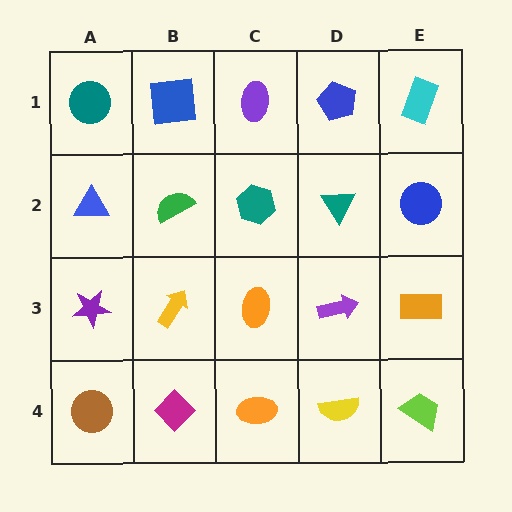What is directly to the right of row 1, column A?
A blue square.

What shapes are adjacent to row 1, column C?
A teal hexagon (row 2, column C), a blue square (row 1, column B), a blue pentagon (row 1, column D).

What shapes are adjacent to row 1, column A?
A blue triangle (row 2, column A), a blue square (row 1, column B).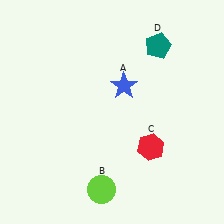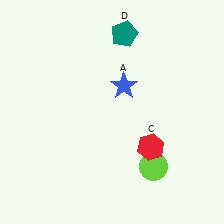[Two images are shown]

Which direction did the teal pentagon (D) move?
The teal pentagon (D) moved left.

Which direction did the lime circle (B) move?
The lime circle (B) moved right.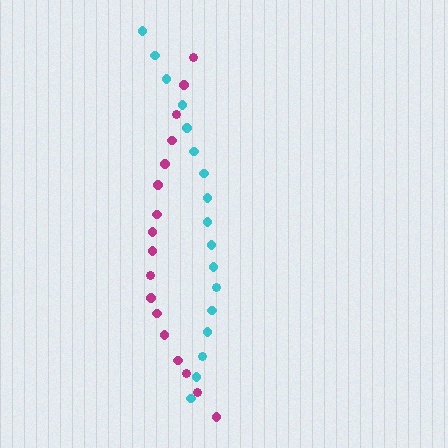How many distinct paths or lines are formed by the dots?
There are 2 distinct paths.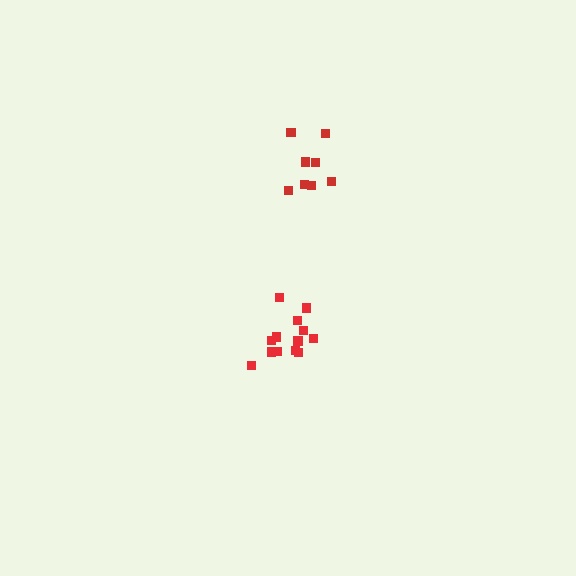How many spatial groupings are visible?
There are 2 spatial groupings.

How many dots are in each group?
Group 1: 13 dots, Group 2: 8 dots (21 total).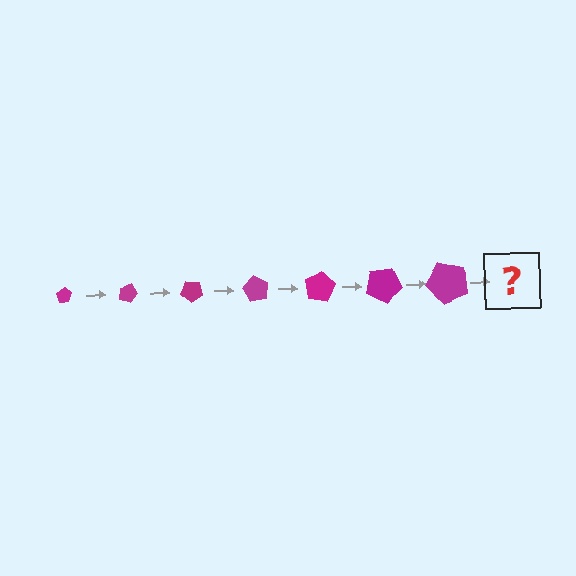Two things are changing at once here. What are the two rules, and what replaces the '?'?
The two rules are that the pentagon grows larger each step and it rotates 20 degrees each step. The '?' should be a pentagon, larger than the previous one and rotated 140 degrees from the start.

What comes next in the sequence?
The next element should be a pentagon, larger than the previous one and rotated 140 degrees from the start.